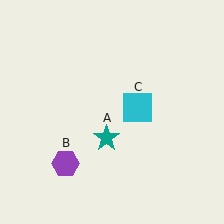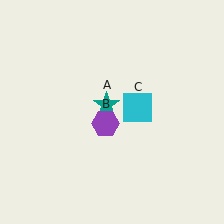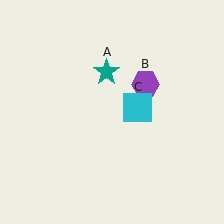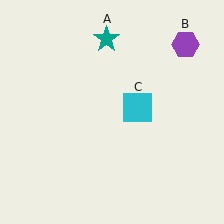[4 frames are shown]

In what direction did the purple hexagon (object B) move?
The purple hexagon (object B) moved up and to the right.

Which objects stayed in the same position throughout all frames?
Cyan square (object C) remained stationary.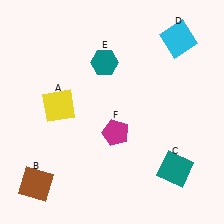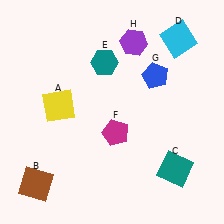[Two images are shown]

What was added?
A blue pentagon (G), a purple hexagon (H) were added in Image 2.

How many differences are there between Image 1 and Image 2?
There are 2 differences between the two images.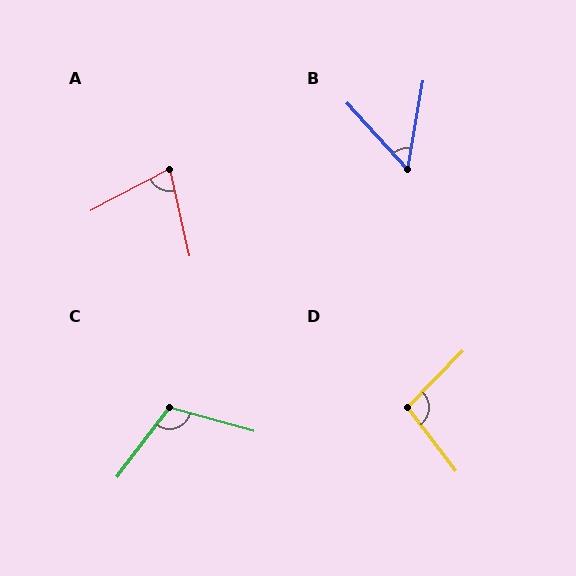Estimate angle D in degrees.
Approximately 98 degrees.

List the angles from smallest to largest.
B (52°), A (75°), D (98°), C (111°).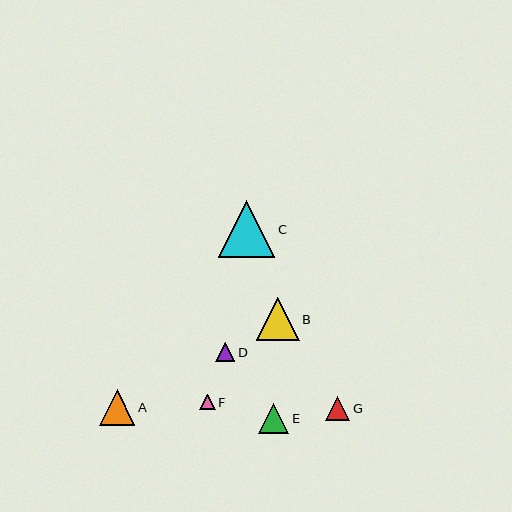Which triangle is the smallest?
Triangle F is the smallest with a size of approximately 15 pixels.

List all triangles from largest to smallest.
From largest to smallest: C, B, A, E, G, D, F.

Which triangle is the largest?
Triangle C is the largest with a size of approximately 56 pixels.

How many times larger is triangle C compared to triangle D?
Triangle C is approximately 2.9 times the size of triangle D.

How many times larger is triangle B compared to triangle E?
Triangle B is approximately 1.4 times the size of triangle E.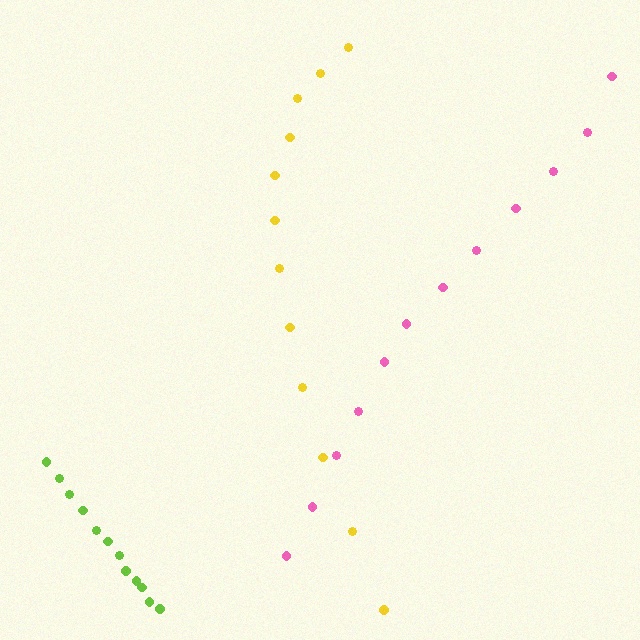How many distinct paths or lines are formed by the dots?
There are 3 distinct paths.